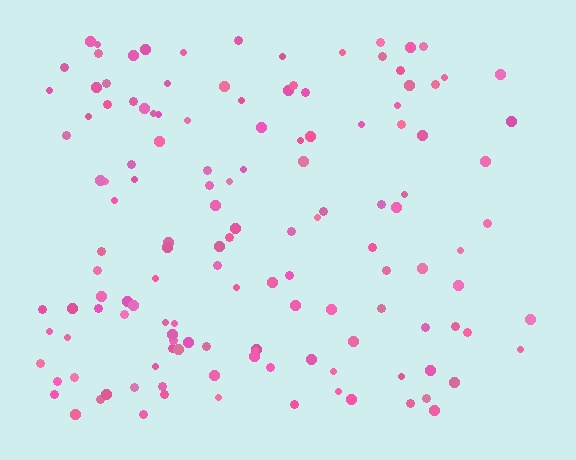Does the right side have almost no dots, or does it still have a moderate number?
Still a moderate number, just noticeably fewer than the left.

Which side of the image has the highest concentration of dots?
The left.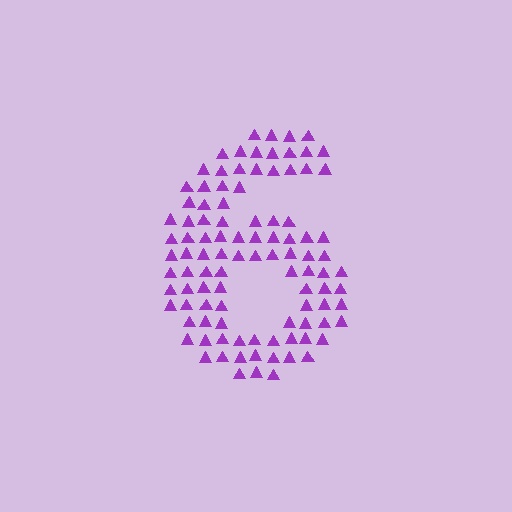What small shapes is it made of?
It is made of small triangles.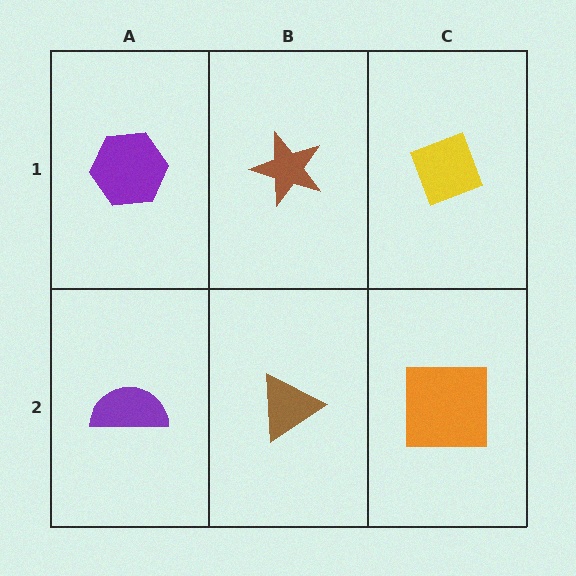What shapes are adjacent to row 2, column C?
A yellow diamond (row 1, column C), a brown triangle (row 2, column B).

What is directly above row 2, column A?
A purple hexagon.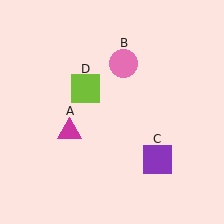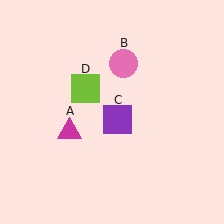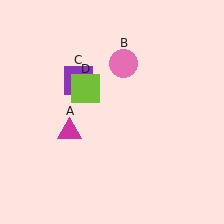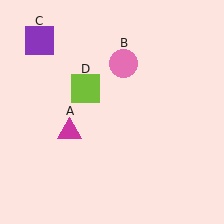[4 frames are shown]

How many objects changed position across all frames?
1 object changed position: purple square (object C).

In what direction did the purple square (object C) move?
The purple square (object C) moved up and to the left.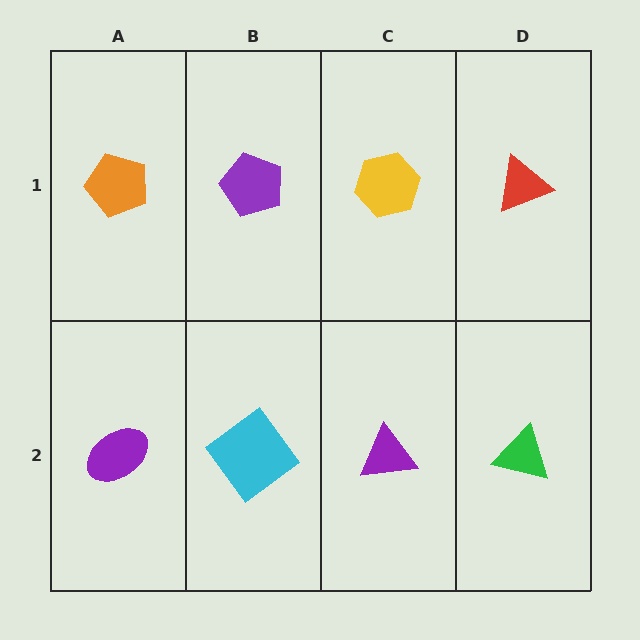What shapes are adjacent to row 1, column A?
A purple ellipse (row 2, column A), a purple pentagon (row 1, column B).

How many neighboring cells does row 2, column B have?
3.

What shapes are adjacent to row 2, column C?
A yellow hexagon (row 1, column C), a cyan diamond (row 2, column B), a green triangle (row 2, column D).